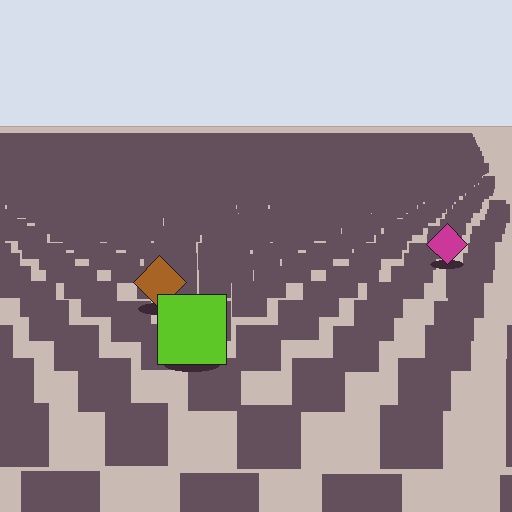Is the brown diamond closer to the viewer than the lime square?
No. The lime square is closer — you can tell from the texture gradient: the ground texture is coarser near it.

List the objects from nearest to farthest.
From nearest to farthest: the lime square, the brown diamond, the magenta diamond.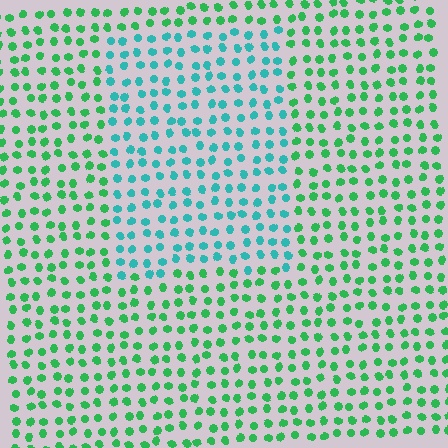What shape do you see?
I see a rectangle.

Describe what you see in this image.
The image is filled with small green elements in a uniform arrangement. A rectangle-shaped region is visible where the elements are tinted to a slightly different hue, forming a subtle color boundary.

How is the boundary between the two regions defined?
The boundary is defined purely by a slight shift in hue (about 41 degrees). Spacing, size, and orientation are identical on both sides.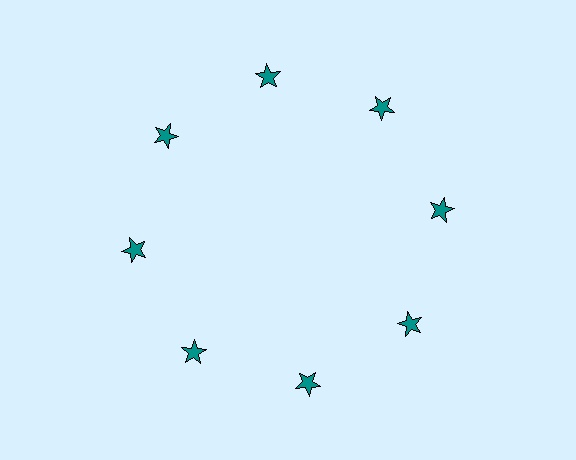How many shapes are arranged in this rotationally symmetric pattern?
There are 8 shapes, arranged in 8 groups of 1.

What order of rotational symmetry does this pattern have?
This pattern has 8-fold rotational symmetry.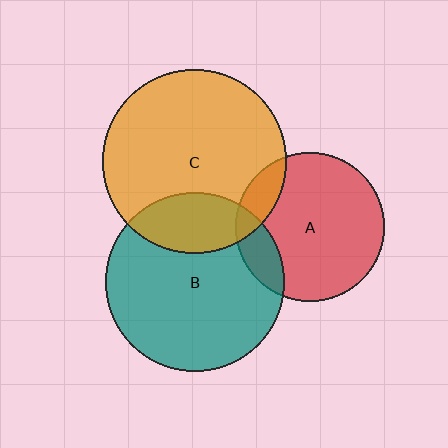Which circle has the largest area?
Circle C (orange).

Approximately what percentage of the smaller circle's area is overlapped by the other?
Approximately 15%.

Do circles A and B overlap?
Yes.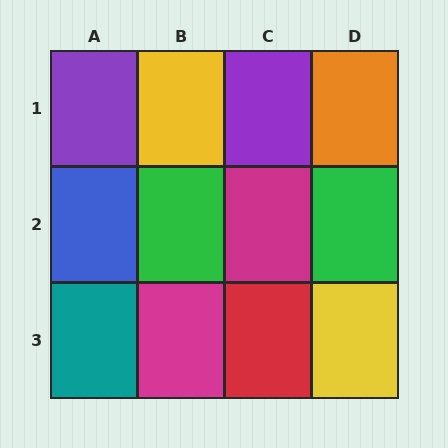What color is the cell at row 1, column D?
Orange.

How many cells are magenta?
2 cells are magenta.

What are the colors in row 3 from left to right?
Teal, magenta, red, yellow.